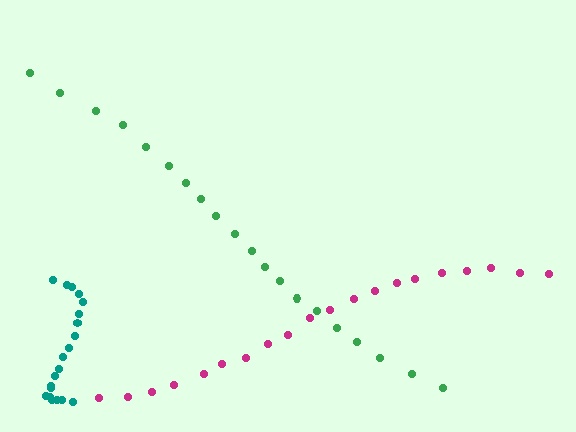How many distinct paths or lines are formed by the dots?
There are 3 distinct paths.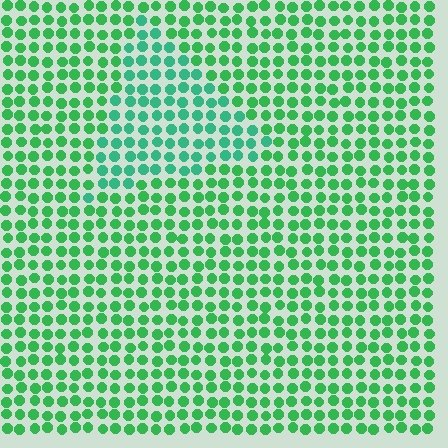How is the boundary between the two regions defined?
The boundary is defined purely by a slight shift in hue (about 24 degrees). Spacing, size, and orientation are identical on both sides.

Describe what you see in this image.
The image is filled with small green elements in a uniform arrangement. A triangle-shaped region is visible where the elements are tinted to a slightly different hue, forming a subtle color boundary.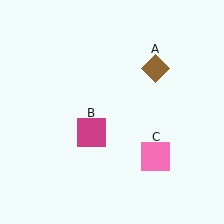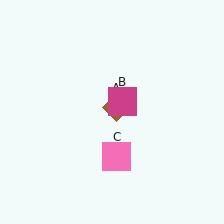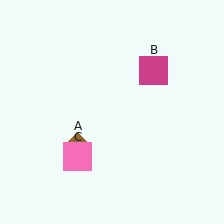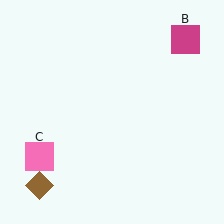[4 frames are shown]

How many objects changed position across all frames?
3 objects changed position: brown diamond (object A), magenta square (object B), pink square (object C).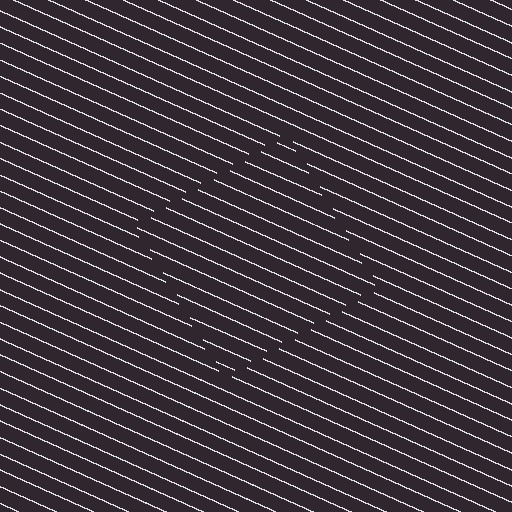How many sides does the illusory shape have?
4 sides — the line-ends trace a square.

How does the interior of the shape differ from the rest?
The interior of the shape contains the same grating, shifted by half a period — the contour is defined by the phase discontinuity where line-ends from the inner and outer gratings abut.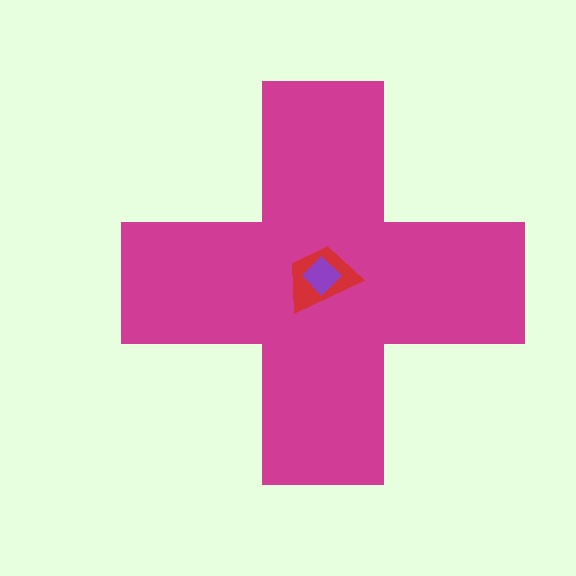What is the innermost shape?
The purple diamond.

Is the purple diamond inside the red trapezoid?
Yes.